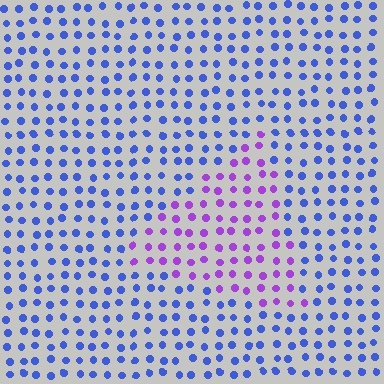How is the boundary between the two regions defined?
The boundary is defined purely by a slight shift in hue (about 51 degrees). Spacing, size, and orientation are identical on both sides.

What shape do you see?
I see a triangle.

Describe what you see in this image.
The image is filled with small blue elements in a uniform arrangement. A triangle-shaped region is visible where the elements are tinted to a slightly different hue, forming a subtle color boundary.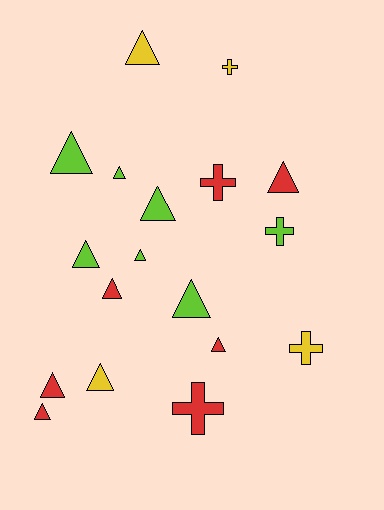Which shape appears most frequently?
Triangle, with 13 objects.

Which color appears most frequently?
Lime, with 7 objects.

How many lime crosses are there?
There is 1 lime cross.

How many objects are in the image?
There are 18 objects.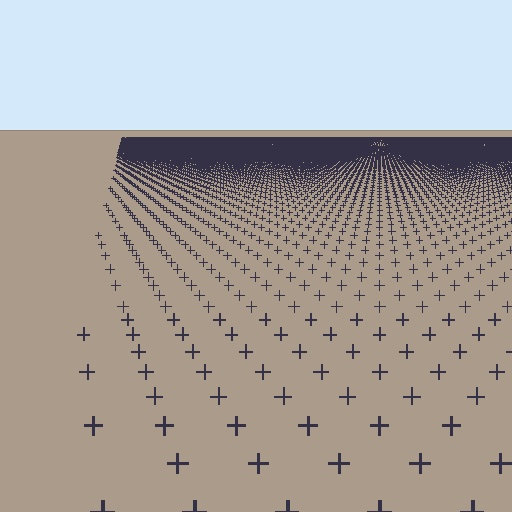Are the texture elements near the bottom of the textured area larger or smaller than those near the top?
Larger. Near the bottom, elements are closer to the viewer and appear at a bigger on-screen size.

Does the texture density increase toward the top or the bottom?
Density increases toward the top.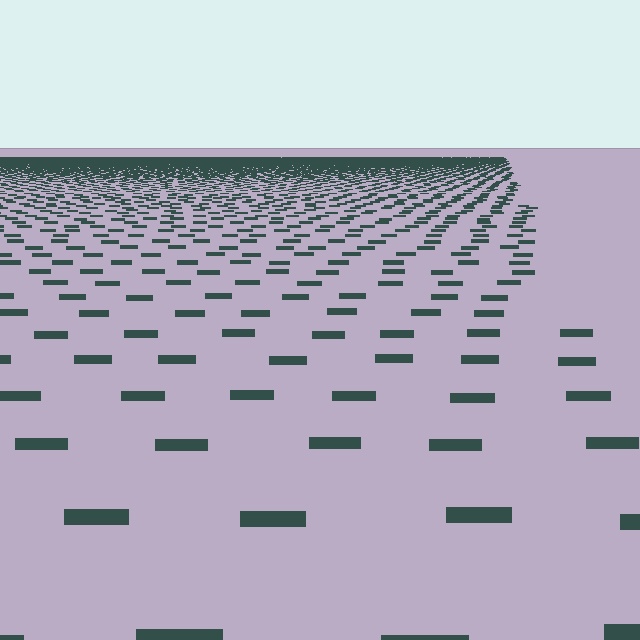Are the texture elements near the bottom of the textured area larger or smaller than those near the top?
Larger. Near the bottom, elements are closer to the viewer and appear at a bigger on-screen size.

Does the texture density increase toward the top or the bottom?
Density increases toward the top.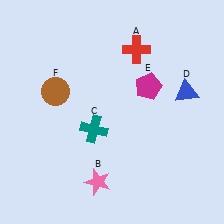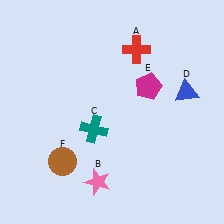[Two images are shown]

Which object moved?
The brown circle (F) moved down.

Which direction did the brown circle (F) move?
The brown circle (F) moved down.